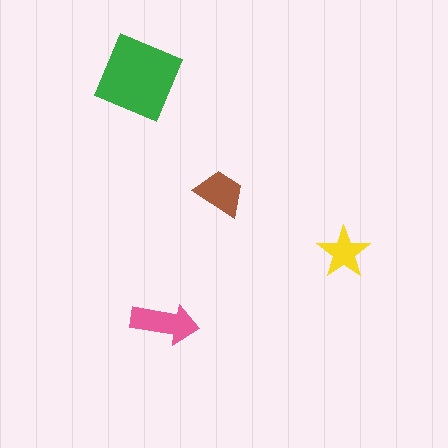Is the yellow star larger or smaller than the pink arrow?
Smaller.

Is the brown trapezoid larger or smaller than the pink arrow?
Smaller.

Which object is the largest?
The green square.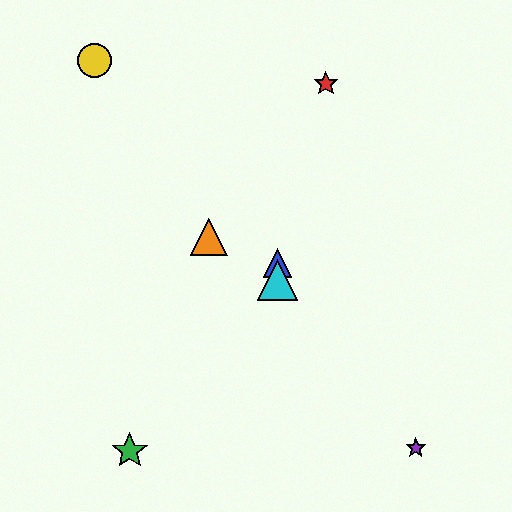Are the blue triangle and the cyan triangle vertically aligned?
Yes, both are at x≈277.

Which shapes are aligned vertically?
The blue triangle, the cyan triangle are aligned vertically.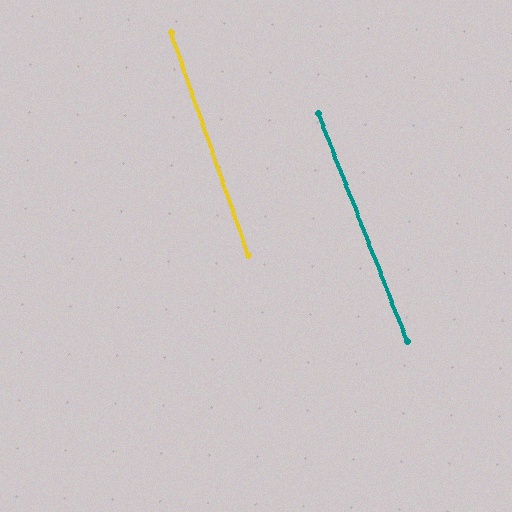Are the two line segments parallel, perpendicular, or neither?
Parallel — their directions differ by only 1.9°.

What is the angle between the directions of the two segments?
Approximately 2 degrees.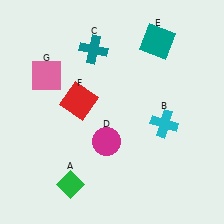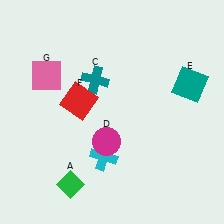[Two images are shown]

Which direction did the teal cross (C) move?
The teal cross (C) moved down.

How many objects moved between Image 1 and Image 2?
3 objects moved between the two images.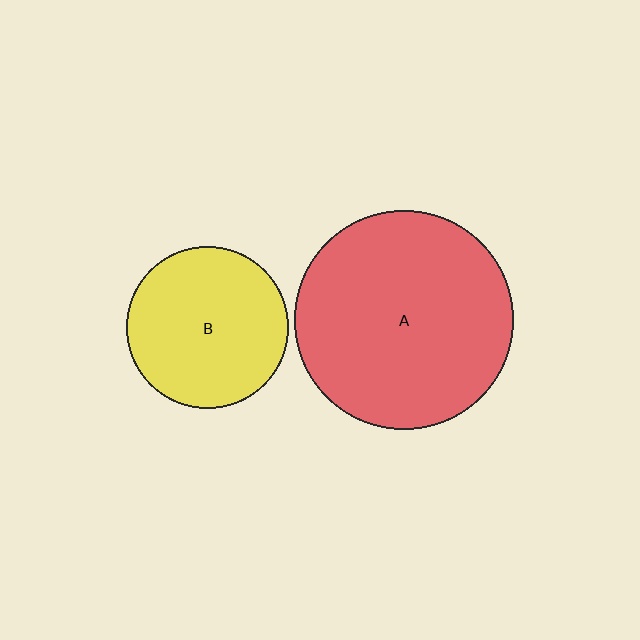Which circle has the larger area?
Circle A (red).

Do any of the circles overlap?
No, none of the circles overlap.